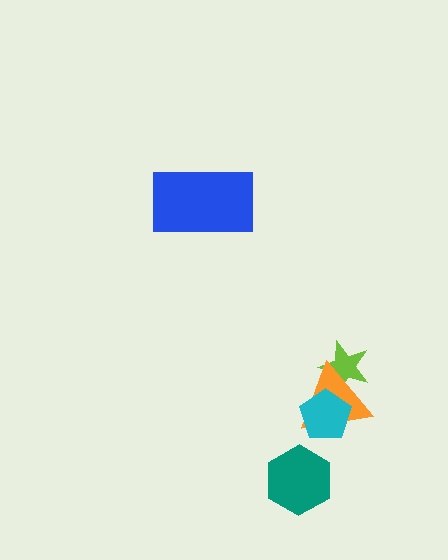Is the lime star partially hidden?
Yes, it is partially covered by another shape.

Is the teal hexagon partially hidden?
No, no other shape covers it.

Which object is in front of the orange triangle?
The cyan pentagon is in front of the orange triangle.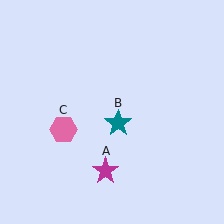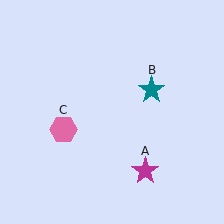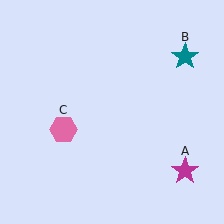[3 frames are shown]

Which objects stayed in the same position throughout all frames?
Pink hexagon (object C) remained stationary.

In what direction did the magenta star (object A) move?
The magenta star (object A) moved right.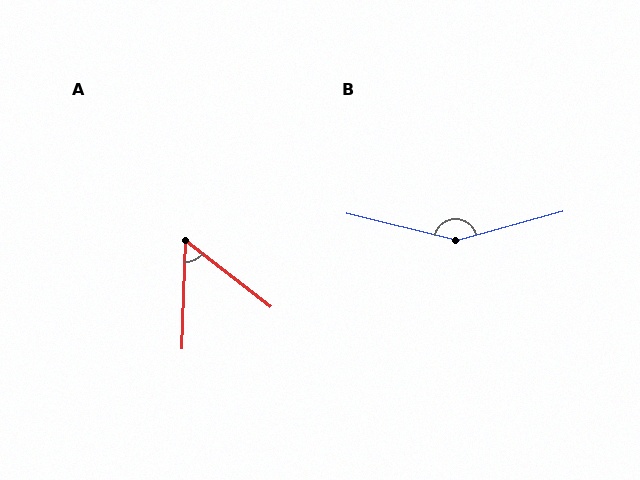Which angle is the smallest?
A, at approximately 54 degrees.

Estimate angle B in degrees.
Approximately 151 degrees.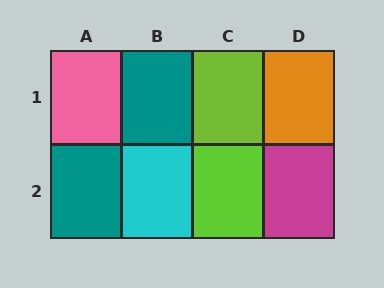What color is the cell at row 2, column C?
Lime.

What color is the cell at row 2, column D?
Magenta.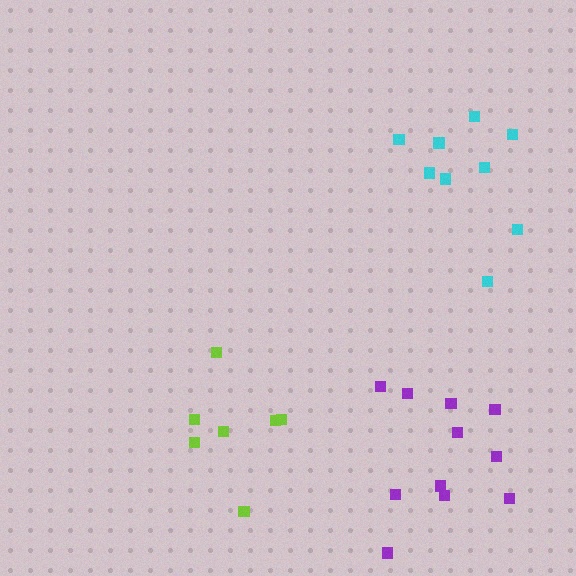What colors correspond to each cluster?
The clusters are colored: purple, lime, cyan.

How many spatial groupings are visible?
There are 3 spatial groupings.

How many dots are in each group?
Group 1: 11 dots, Group 2: 7 dots, Group 3: 9 dots (27 total).